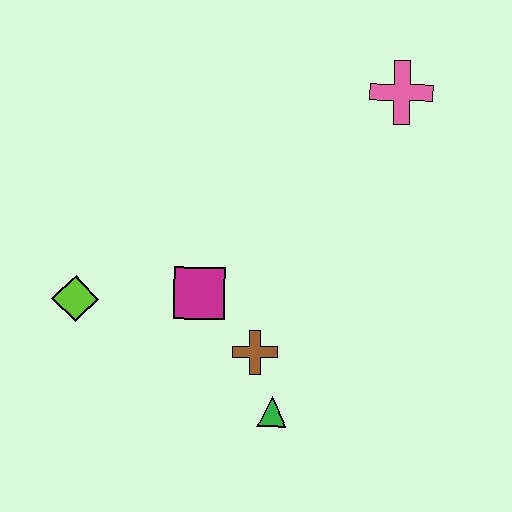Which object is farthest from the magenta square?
The pink cross is farthest from the magenta square.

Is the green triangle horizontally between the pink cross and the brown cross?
Yes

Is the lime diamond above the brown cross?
Yes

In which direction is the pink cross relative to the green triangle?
The pink cross is above the green triangle.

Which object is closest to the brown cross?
The green triangle is closest to the brown cross.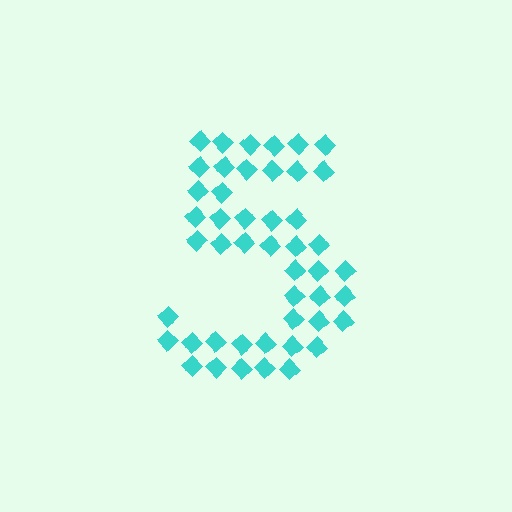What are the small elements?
The small elements are diamonds.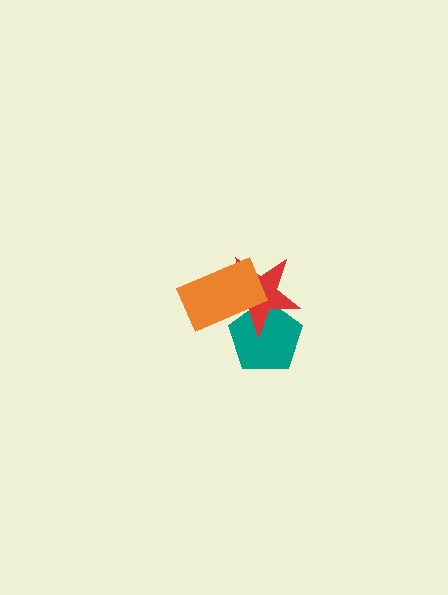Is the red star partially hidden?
Yes, it is partially covered by another shape.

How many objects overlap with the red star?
2 objects overlap with the red star.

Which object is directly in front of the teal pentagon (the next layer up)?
The red star is directly in front of the teal pentagon.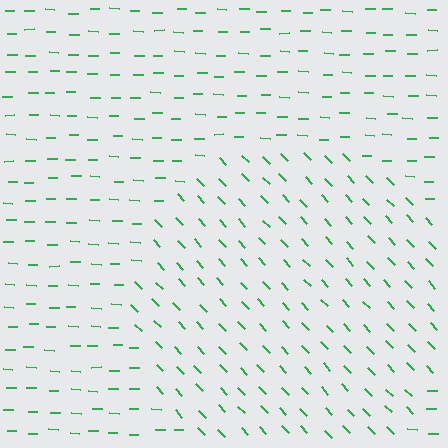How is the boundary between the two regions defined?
The boundary is defined purely by a change in line orientation (approximately 45 degrees difference). All lines are the same color and thickness.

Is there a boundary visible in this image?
Yes, there is a texture boundary formed by a change in line orientation.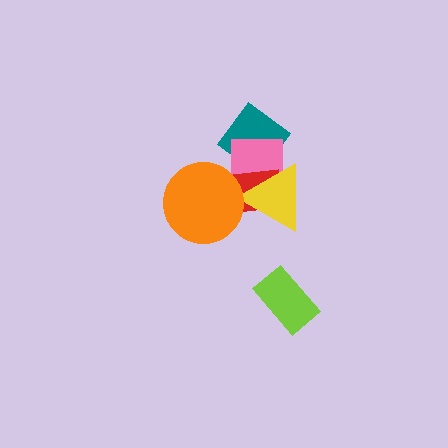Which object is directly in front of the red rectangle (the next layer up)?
The yellow triangle is directly in front of the red rectangle.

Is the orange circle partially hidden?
No, no other shape covers it.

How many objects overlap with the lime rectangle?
0 objects overlap with the lime rectangle.